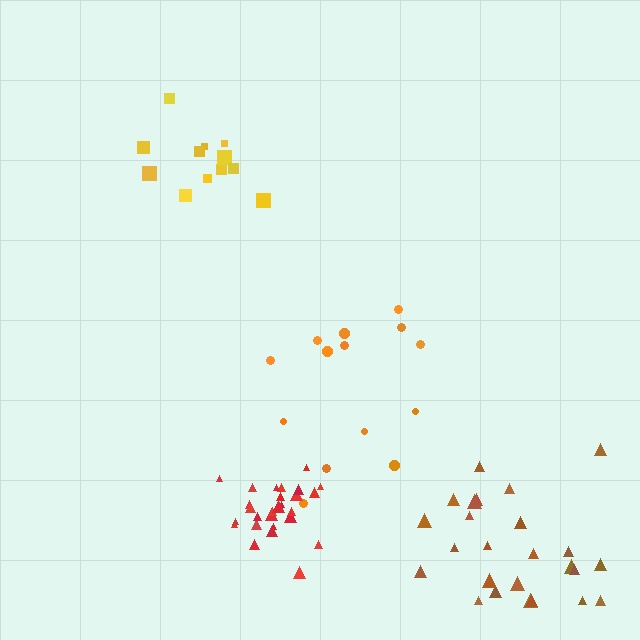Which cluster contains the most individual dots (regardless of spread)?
Red (28).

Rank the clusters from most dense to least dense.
red, yellow, orange, brown.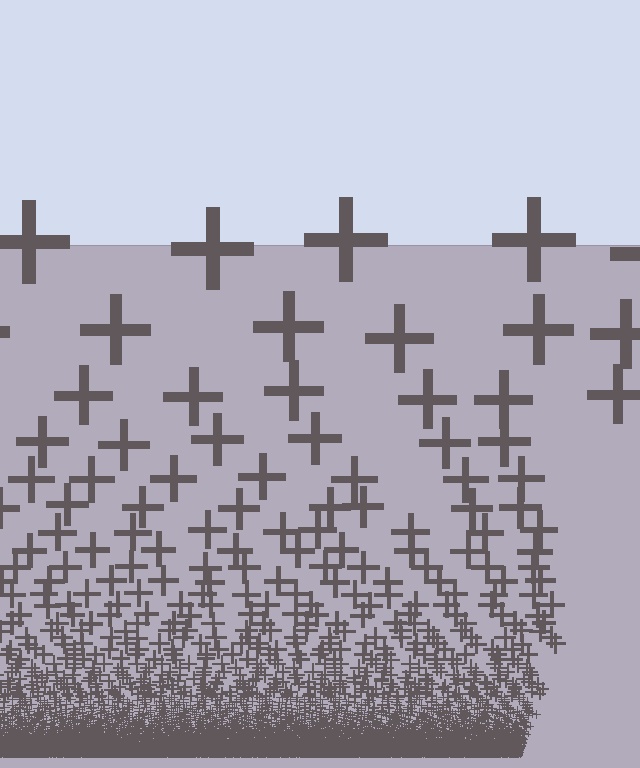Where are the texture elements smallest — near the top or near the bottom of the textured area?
Near the bottom.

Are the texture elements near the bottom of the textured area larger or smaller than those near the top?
Smaller. The gradient is inverted — elements near the bottom are smaller and denser.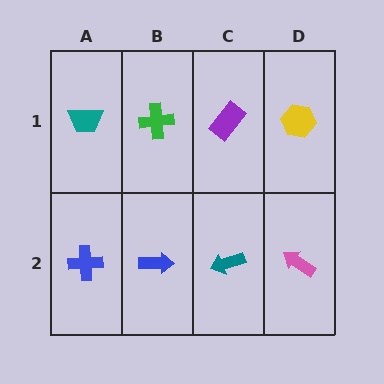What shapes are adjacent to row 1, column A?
A blue cross (row 2, column A), a green cross (row 1, column B).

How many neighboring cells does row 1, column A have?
2.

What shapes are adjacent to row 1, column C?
A teal arrow (row 2, column C), a green cross (row 1, column B), a yellow hexagon (row 1, column D).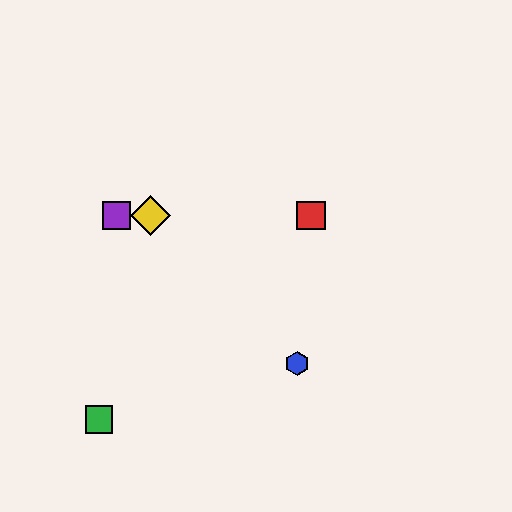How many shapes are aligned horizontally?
3 shapes (the red square, the yellow diamond, the purple square) are aligned horizontally.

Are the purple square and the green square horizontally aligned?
No, the purple square is at y≈215 and the green square is at y≈419.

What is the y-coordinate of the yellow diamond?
The yellow diamond is at y≈215.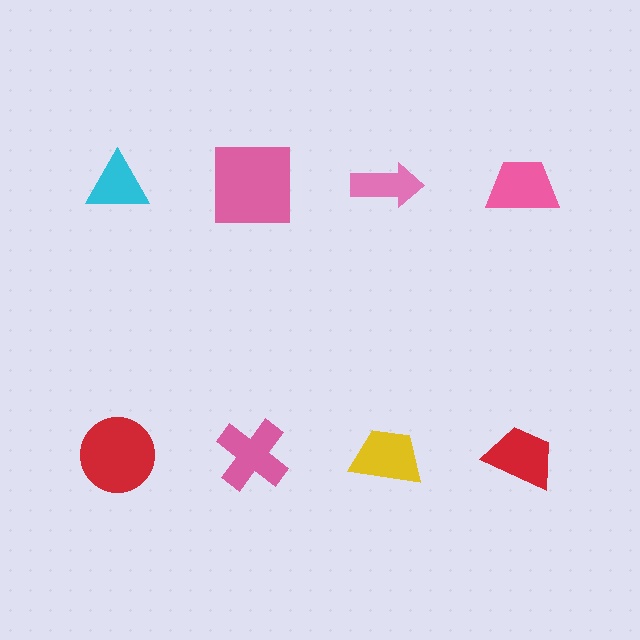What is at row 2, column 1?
A red circle.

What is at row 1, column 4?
A pink trapezoid.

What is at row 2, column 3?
A yellow trapezoid.